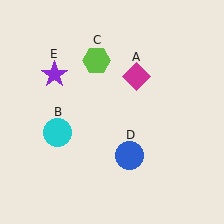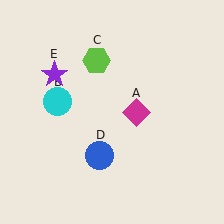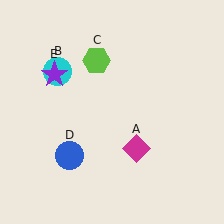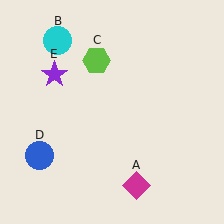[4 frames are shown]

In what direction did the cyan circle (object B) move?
The cyan circle (object B) moved up.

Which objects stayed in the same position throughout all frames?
Lime hexagon (object C) and purple star (object E) remained stationary.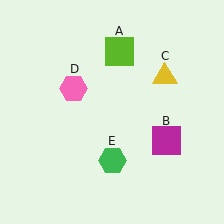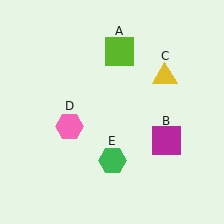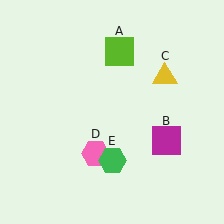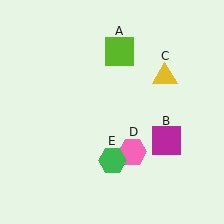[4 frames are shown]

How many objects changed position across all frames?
1 object changed position: pink hexagon (object D).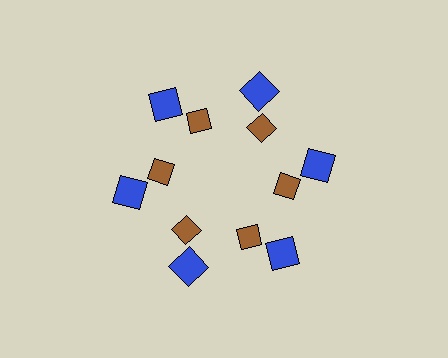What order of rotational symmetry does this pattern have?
This pattern has 6-fold rotational symmetry.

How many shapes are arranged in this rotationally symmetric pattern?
There are 12 shapes, arranged in 6 groups of 2.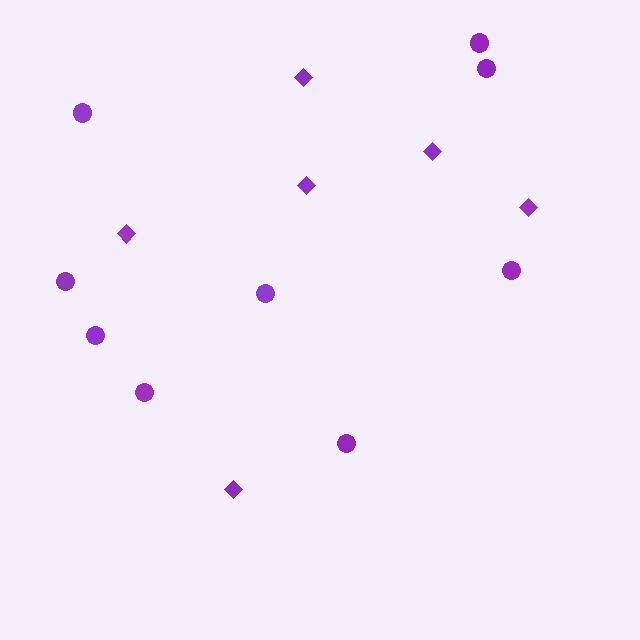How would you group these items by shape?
There are 2 groups: one group of circles (9) and one group of diamonds (6).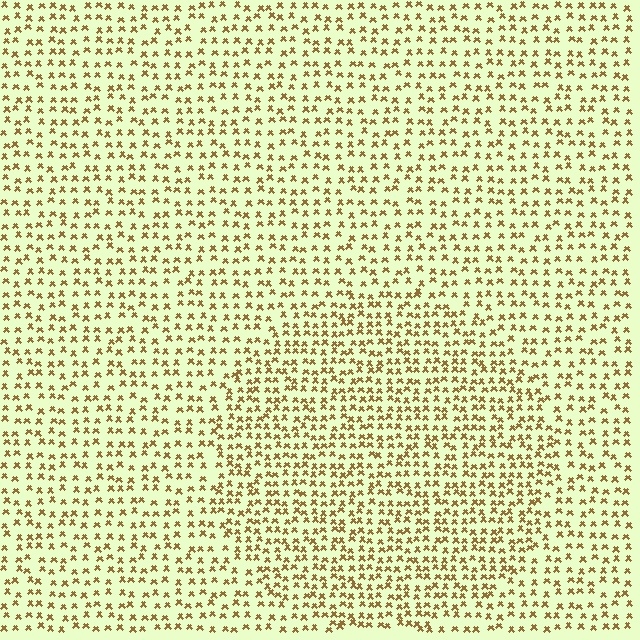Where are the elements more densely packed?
The elements are more densely packed inside the circle boundary.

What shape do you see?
I see a circle.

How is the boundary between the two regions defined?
The boundary is defined by a change in element density (approximately 1.5x ratio). All elements are the same color, size, and shape.